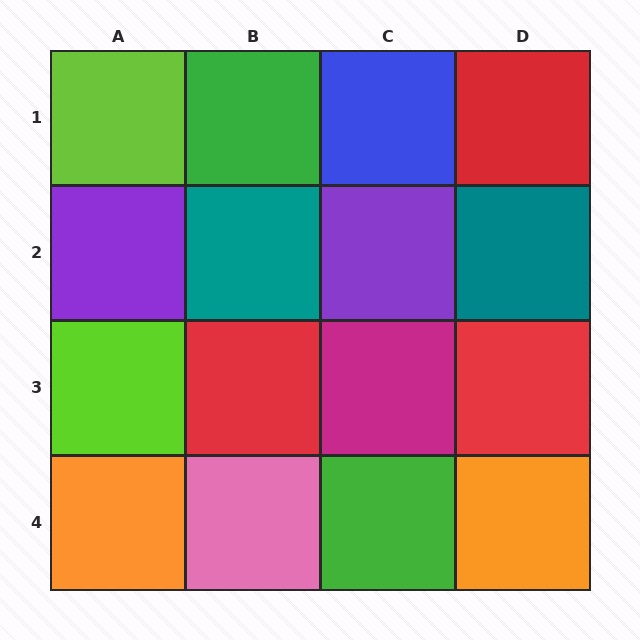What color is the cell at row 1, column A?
Lime.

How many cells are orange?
2 cells are orange.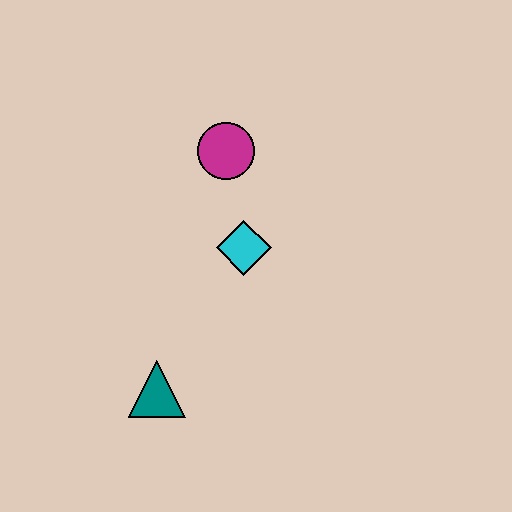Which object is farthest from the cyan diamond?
The teal triangle is farthest from the cyan diamond.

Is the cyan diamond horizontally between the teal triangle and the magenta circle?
No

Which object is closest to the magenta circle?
The cyan diamond is closest to the magenta circle.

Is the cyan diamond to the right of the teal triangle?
Yes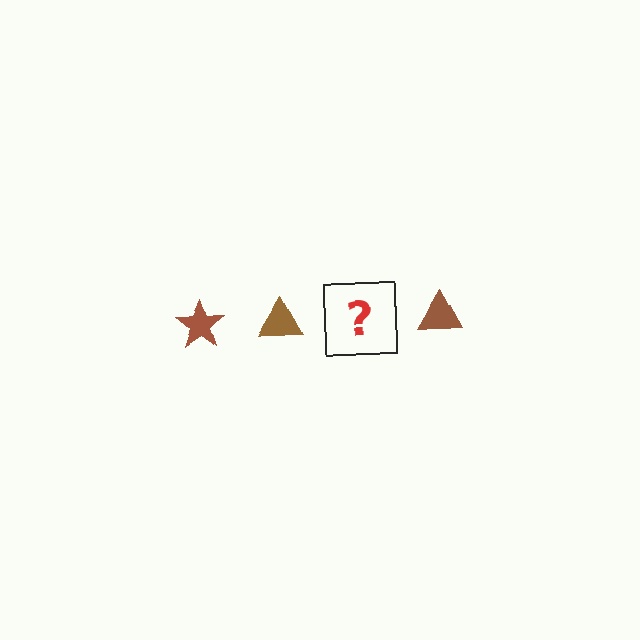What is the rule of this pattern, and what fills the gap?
The rule is that the pattern cycles through star, triangle shapes in brown. The gap should be filled with a brown star.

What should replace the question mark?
The question mark should be replaced with a brown star.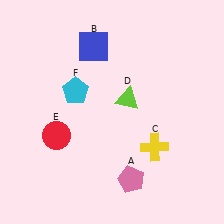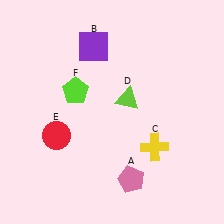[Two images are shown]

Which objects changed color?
B changed from blue to purple. F changed from cyan to lime.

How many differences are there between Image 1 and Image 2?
There are 2 differences between the two images.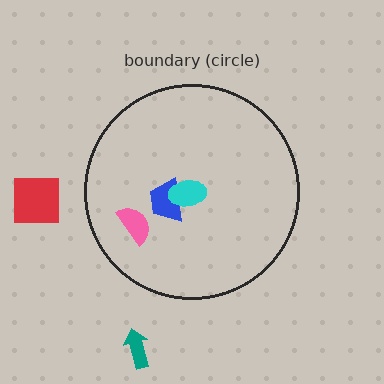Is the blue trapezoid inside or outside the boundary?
Inside.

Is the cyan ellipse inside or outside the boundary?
Inside.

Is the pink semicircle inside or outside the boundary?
Inside.